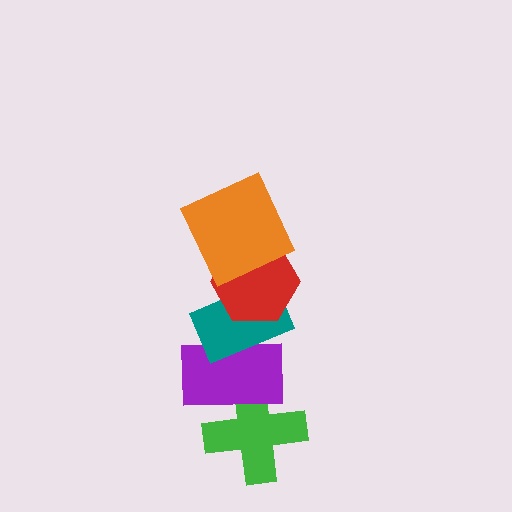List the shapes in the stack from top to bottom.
From top to bottom: the orange square, the red hexagon, the teal rectangle, the purple rectangle, the green cross.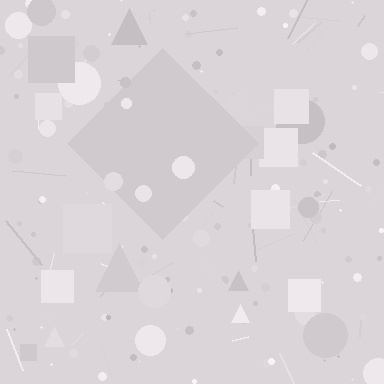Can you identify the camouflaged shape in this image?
The camouflaged shape is a diamond.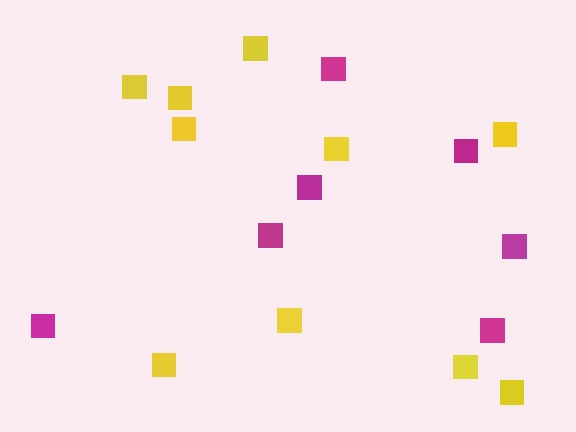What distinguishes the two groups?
There are 2 groups: one group of magenta squares (7) and one group of yellow squares (10).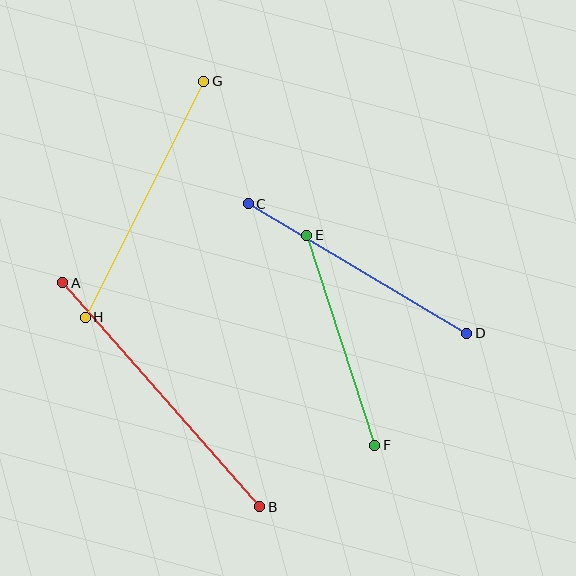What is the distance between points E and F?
The distance is approximately 221 pixels.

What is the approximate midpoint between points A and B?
The midpoint is at approximately (161, 395) pixels.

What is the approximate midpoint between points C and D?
The midpoint is at approximately (358, 268) pixels.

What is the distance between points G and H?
The distance is approximately 264 pixels.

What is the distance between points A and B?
The distance is approximately 298 pixels.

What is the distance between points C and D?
The distance is approximately 254 pixels.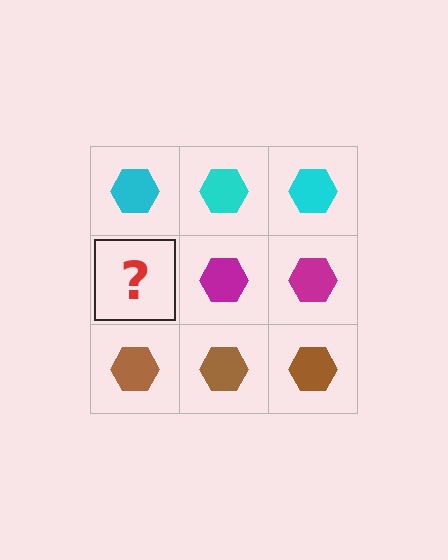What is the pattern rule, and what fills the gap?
The rule is that each row has a consistent color. The gap should be filled with a magenta hexagon.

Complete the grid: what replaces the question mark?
The question mark should be replaced with a magenta hexagon.